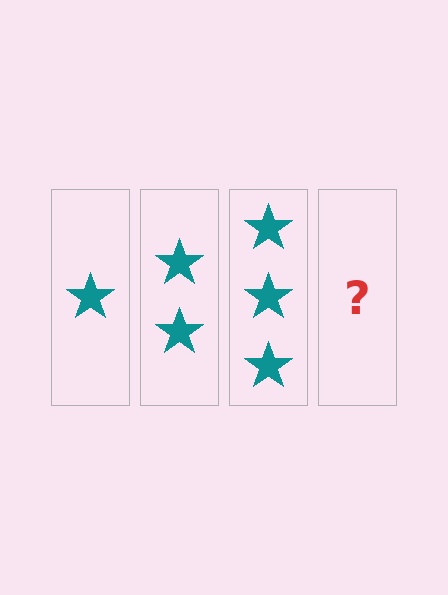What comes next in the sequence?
The next element should be 4 stars.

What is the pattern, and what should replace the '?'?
The pattern is that each step adds one more star. The '?' should be 4 stars.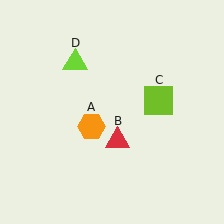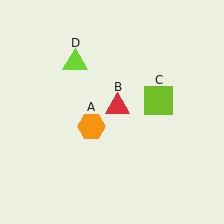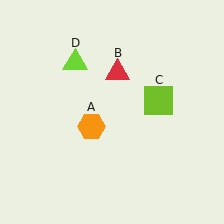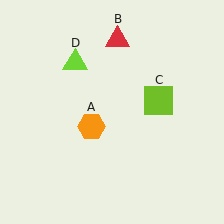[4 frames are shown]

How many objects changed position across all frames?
1 object changed position: red triangle (object B).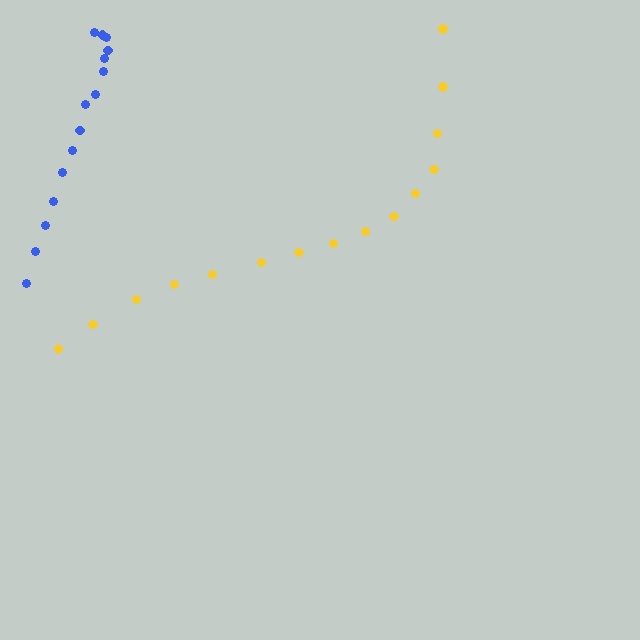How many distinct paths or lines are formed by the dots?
There are 2 distinct paths.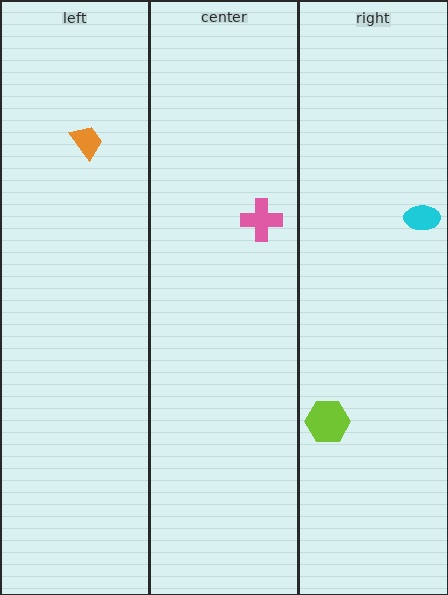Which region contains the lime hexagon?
The right region.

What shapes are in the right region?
The lime hexagon, the cyan ellipse.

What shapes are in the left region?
The orange trapezoid.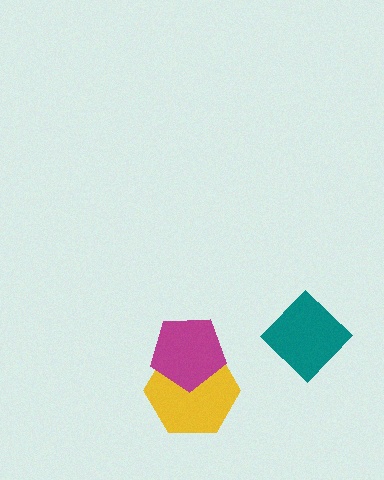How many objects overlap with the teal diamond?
0 objects overlap with the teal diamond.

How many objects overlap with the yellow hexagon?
1 object overlaps with the yellow hexagon.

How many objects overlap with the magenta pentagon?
1 object overlaps with the magenta pentagon.